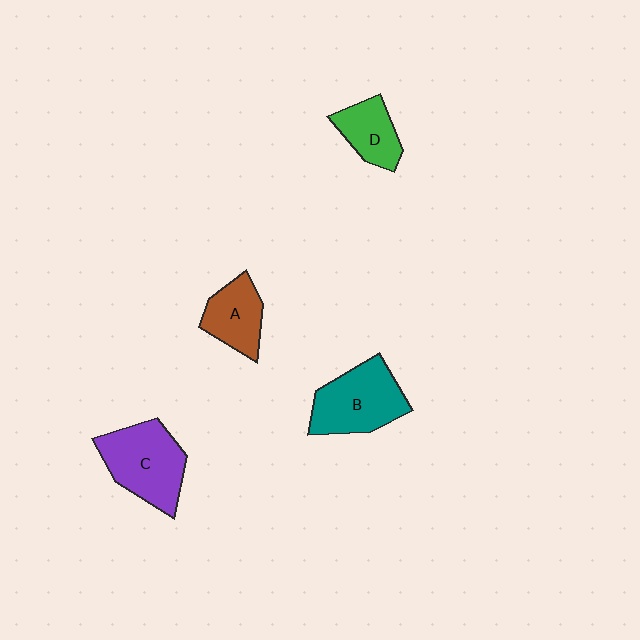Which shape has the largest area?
Shape C (purple).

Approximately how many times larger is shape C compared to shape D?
Approximately 1.7 times.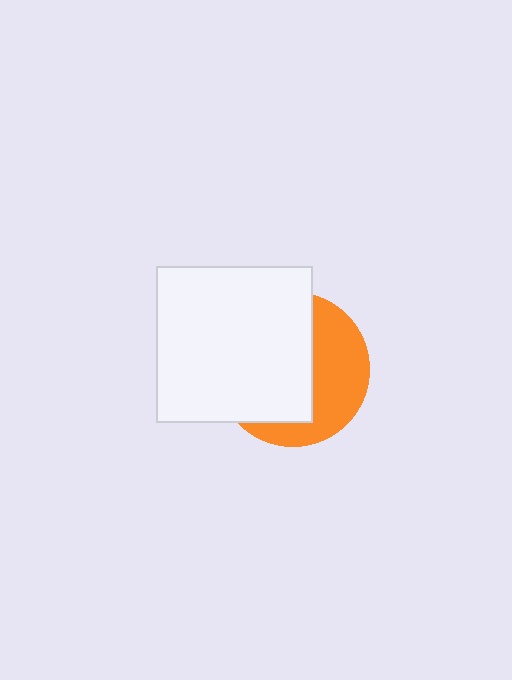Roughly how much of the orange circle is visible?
A small part of it is visible (roughly 41%).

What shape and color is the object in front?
The object in front is a white square.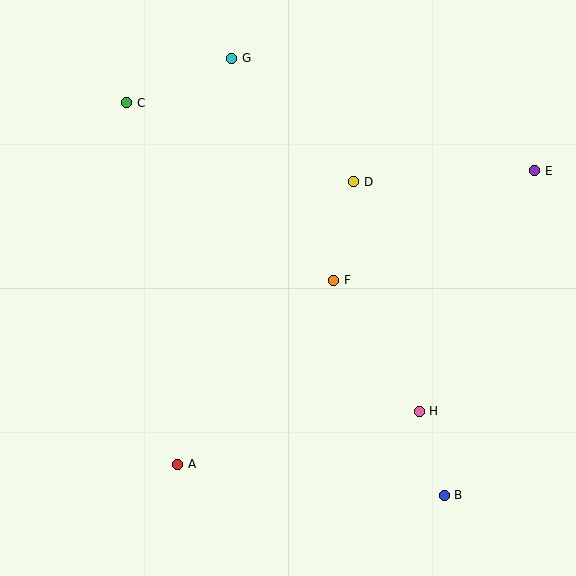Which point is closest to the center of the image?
Point F at (334, 280) is closest to the center.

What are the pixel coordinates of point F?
Point F is at (334, 280).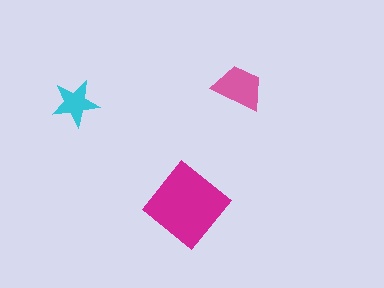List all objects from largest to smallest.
The magenta diamond, the pink trapezoid, the cyan star.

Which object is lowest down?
The magenta diamond is bottommost.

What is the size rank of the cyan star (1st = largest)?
3rd.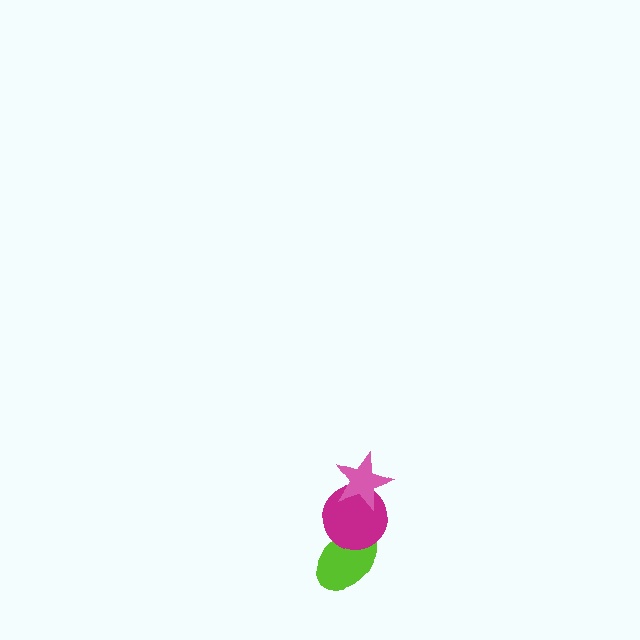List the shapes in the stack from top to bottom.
From top to bottom: the pink star, the magenta circle, the lime ellipse.